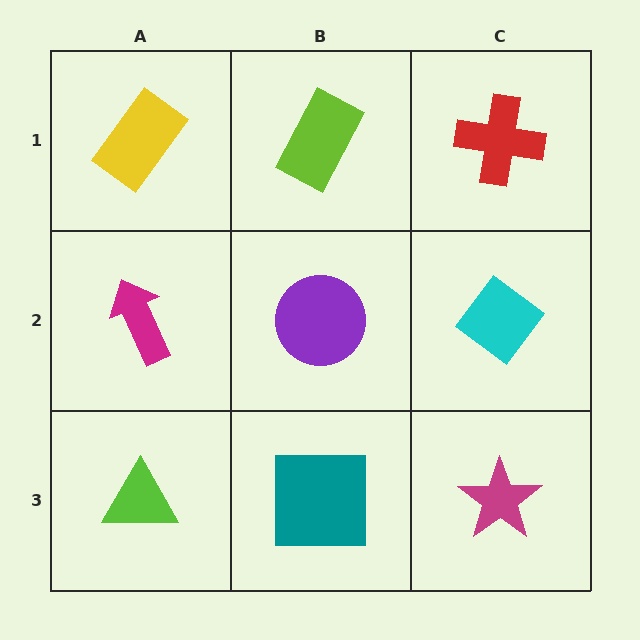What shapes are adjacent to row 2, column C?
A red cross (row 1, column C), a magenta star (row 3, column C), a purple circle (row 2, column B).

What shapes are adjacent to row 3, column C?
A cyan diamond (row 2, column C), a teal square (row 3, column B).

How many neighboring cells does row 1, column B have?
3.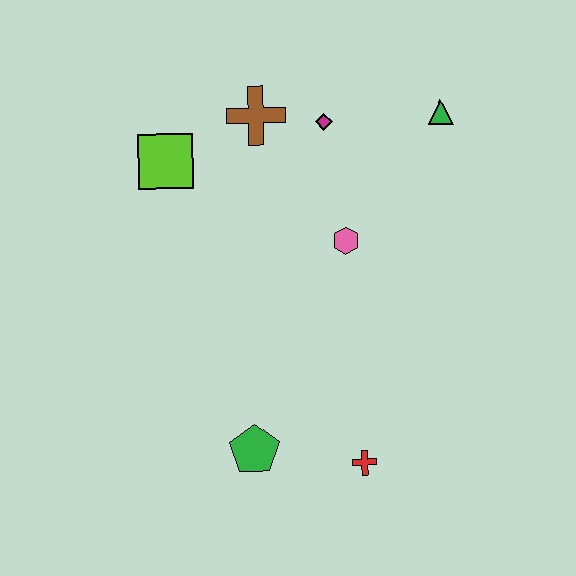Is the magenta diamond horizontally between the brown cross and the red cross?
Yes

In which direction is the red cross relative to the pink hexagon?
The red cross is below the pink hexagon.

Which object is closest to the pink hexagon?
The magenta diamond is closest to the pink hexagon.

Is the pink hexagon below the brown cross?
Yes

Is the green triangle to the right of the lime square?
Yes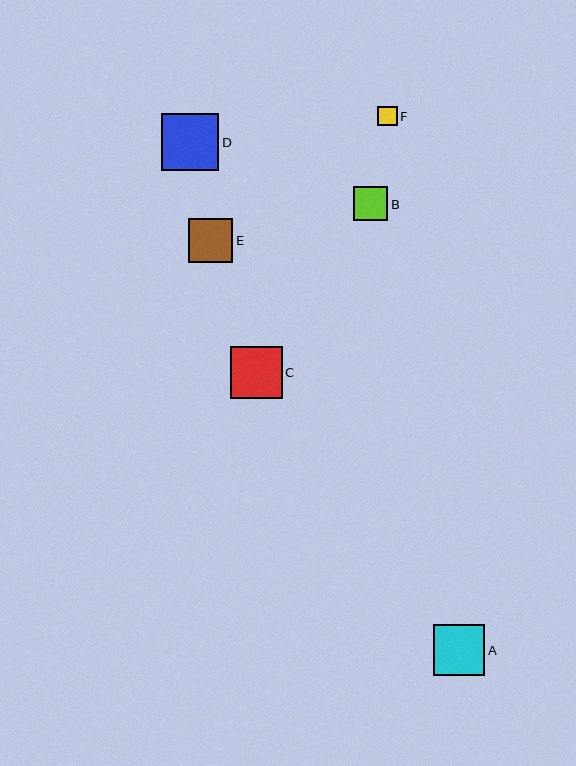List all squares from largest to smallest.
From largest to smallest: D, C, A, E, B, F.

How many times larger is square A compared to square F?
Square A is approximately 2.6 times the size of square F.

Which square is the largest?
Square D is the largest with a size of approximately 57 pixels.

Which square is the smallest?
Square F is the smallest with a size of approximately 19 pixels.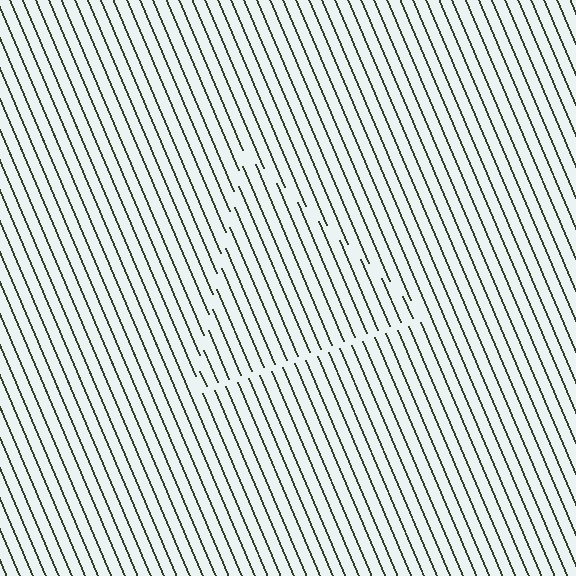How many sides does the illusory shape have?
3 sides — the line-ends trace a triangle.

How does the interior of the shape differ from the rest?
The interior of the shape contains the same grating, shifted by half a period — the contour is defined by the phase discontinuity where line-ends from the inner and outer gratings abut.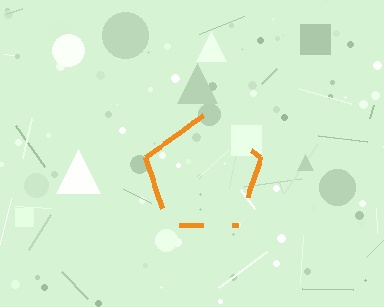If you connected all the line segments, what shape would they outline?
They would outline a pentagon.